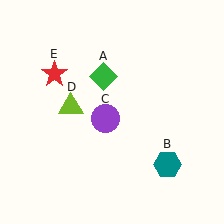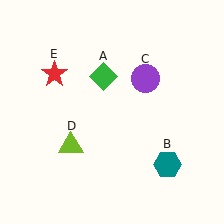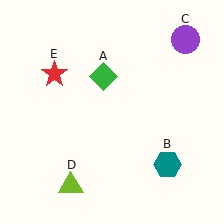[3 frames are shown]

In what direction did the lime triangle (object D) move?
The lime triangle (object D) moved down.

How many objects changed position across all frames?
2 objects changed position: purple circle (object C), lime triangle (object D).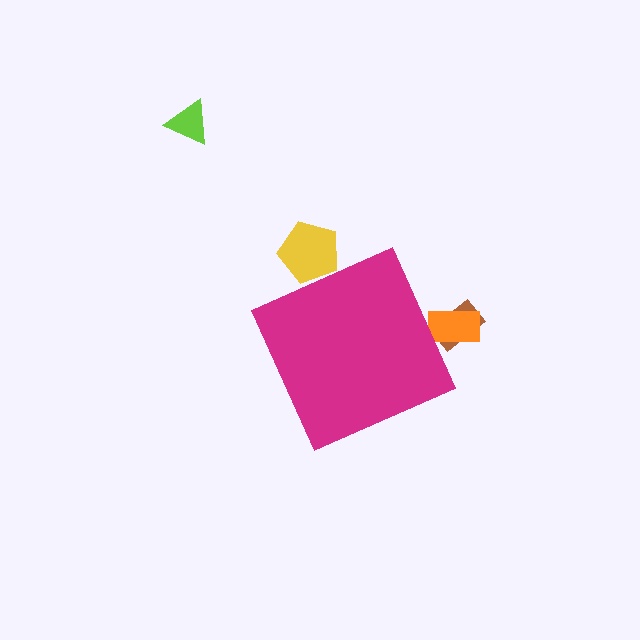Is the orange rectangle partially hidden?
Yes, the orange rectangle is partially hidden behind the magenta diamond.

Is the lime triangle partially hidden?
No, the lime triangle is fully visible.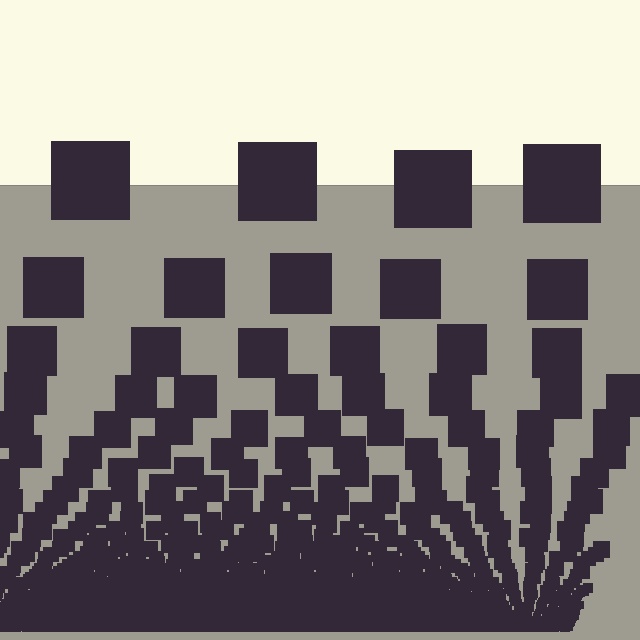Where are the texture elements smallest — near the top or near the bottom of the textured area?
Near the bottom.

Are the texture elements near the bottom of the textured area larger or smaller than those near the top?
Smaller. The gradient is inverted — elements near the bottom are smaller and denser.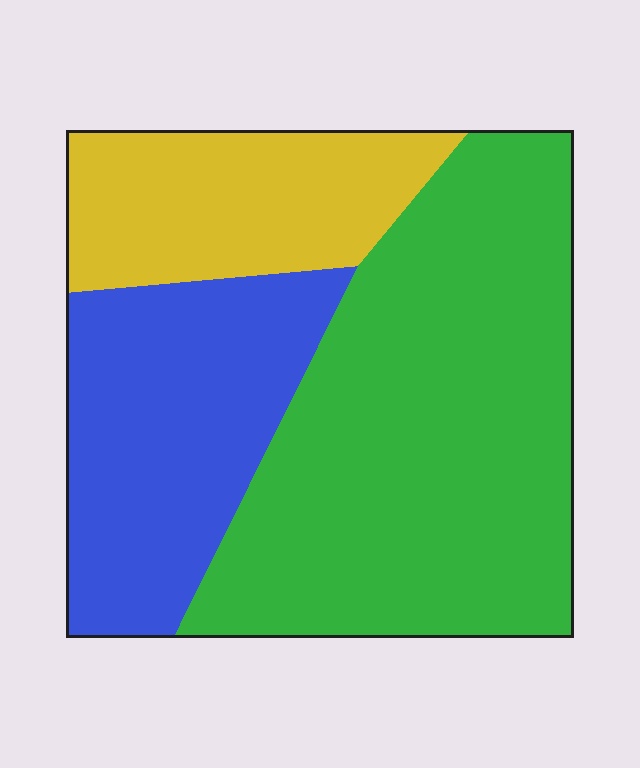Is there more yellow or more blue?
Blue.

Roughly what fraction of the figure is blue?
Blue takes up about one quarter (1/4) of the figure.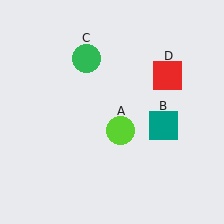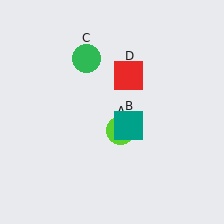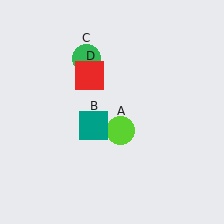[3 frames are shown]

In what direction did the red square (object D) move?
The red square (object D) moved left.